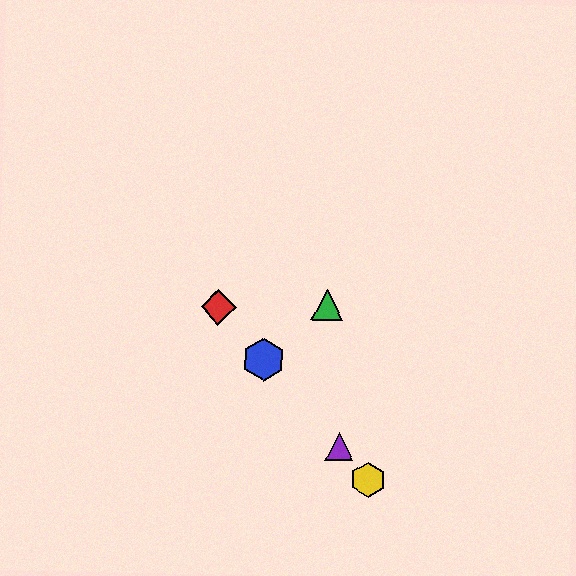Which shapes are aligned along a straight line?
The red diamond, the blue hexagon, the yellow hexagon, the purple triangle are aligned along a straight line.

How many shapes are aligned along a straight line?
4 shapes (the red diamond, the blue hexagon, the yellow hexagon, the purple triangle) are aligned along a straight line.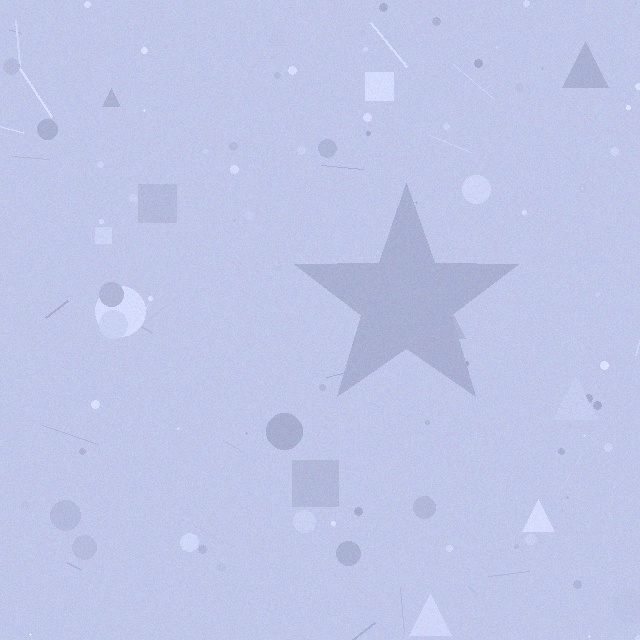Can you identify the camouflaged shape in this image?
The camouflaged shape is a star.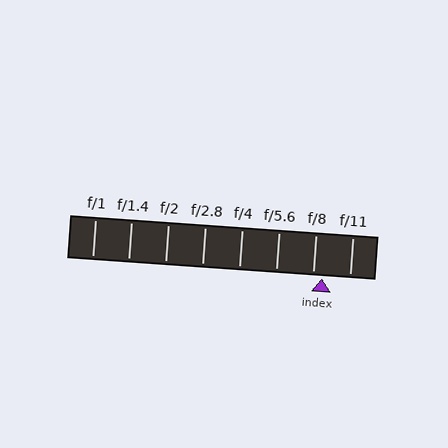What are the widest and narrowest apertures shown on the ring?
The widest aperture shown is f/1 and the narrowest is f/11.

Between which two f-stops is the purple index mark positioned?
The index mark is between f/8 and f/11.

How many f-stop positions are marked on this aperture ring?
There are 8 f-stop positions marked.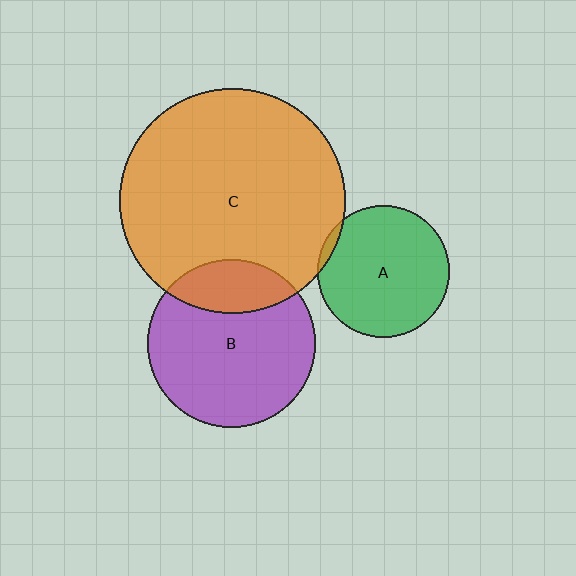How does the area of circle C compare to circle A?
Approximately 2.9 times.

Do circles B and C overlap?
Yes.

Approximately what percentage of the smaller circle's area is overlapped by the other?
Approximately 20%.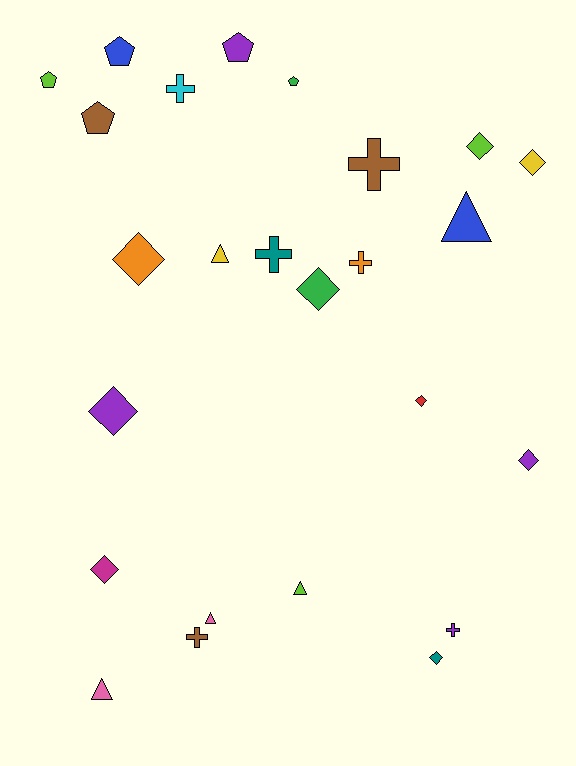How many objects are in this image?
There are 25 objects.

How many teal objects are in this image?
There are 2 teal objects.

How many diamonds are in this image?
There are 9 diamonds.